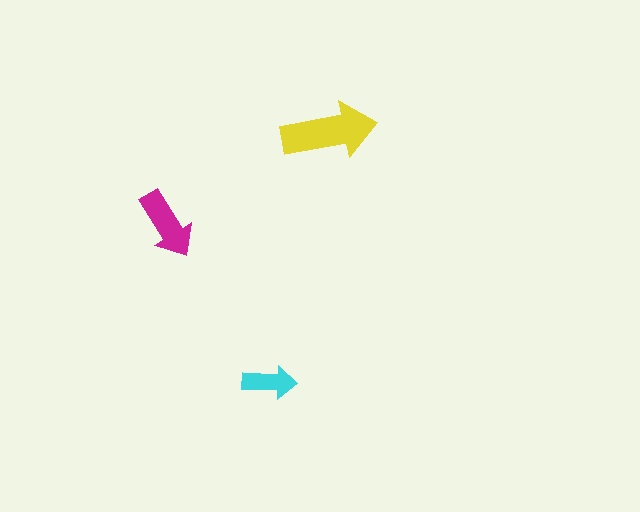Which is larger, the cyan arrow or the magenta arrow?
The magenta one.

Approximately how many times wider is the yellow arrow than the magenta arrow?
About 1.5 times wider.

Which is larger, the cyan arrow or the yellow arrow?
The yellow one.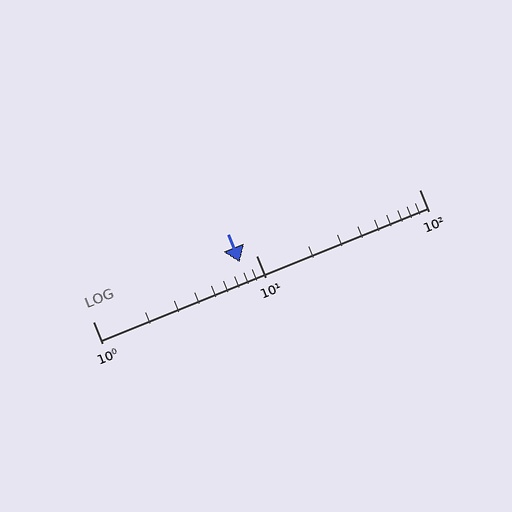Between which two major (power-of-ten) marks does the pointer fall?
The pointer is between 1 and 10.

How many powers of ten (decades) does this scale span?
The scale spans 2 decades, from 1 to 100.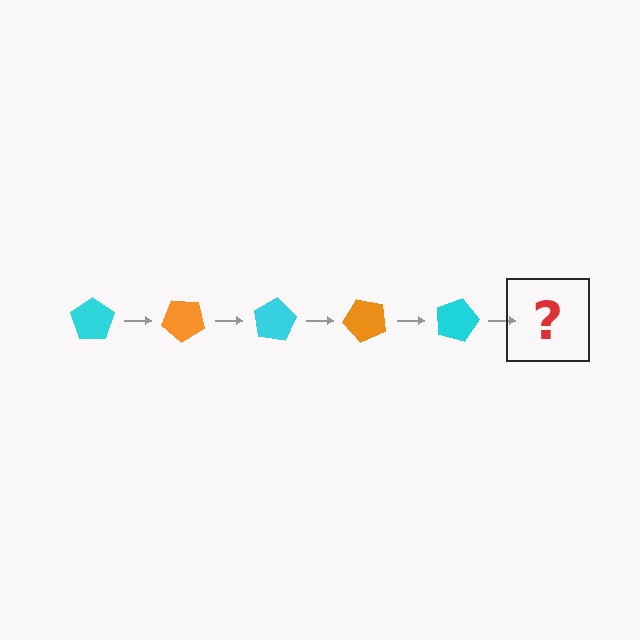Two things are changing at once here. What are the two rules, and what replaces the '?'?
The two rules are that it rotates 40 degrees each step and the color cycles through cyan and orange. The '?' should be an orange pentagon, rotated 200 degrees from the start.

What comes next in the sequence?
The next element should be an orange pentagon, rotated 200 degrees from the start.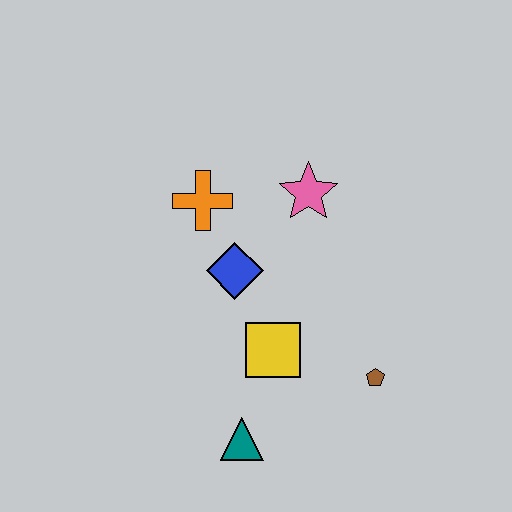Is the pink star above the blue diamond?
Yes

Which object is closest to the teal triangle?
The yellow square is closest to the teal triangle.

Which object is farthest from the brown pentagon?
The orange cross is farthest from the brown pentagon.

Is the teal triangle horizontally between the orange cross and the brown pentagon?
Yes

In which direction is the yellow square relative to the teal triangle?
The yellow square is above the teal triangle.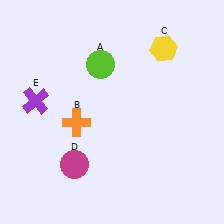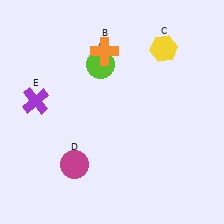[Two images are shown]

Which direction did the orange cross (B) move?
The orange cross (B) moved up.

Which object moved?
The orange cross (B) moved up.